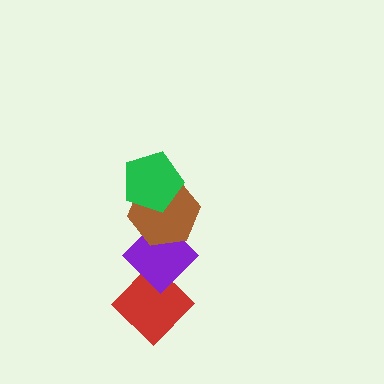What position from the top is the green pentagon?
The green pentagon is 1st from the top.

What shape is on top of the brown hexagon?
The green pentagon is on top of the brown hexagon.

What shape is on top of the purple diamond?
The brown hexagon is on top of the purple diamond.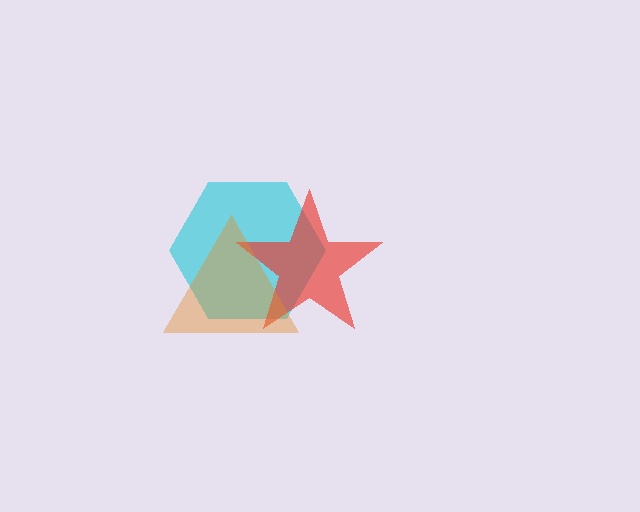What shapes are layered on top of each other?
The layered shapes are: a cyan hexagon, a red star, an orange triangle.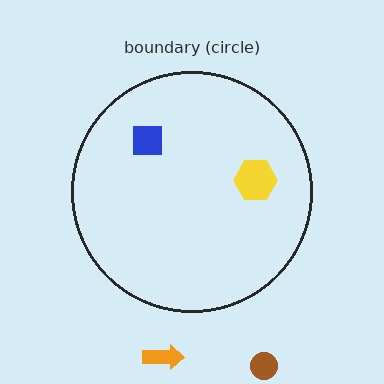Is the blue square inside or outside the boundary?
Inside.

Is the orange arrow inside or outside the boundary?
Outside.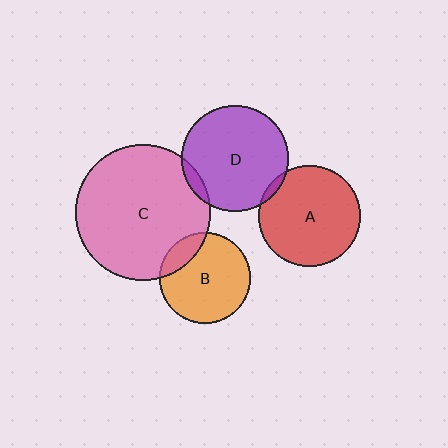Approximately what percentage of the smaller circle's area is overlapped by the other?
Approximately 15%.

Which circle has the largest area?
Circle C (pink).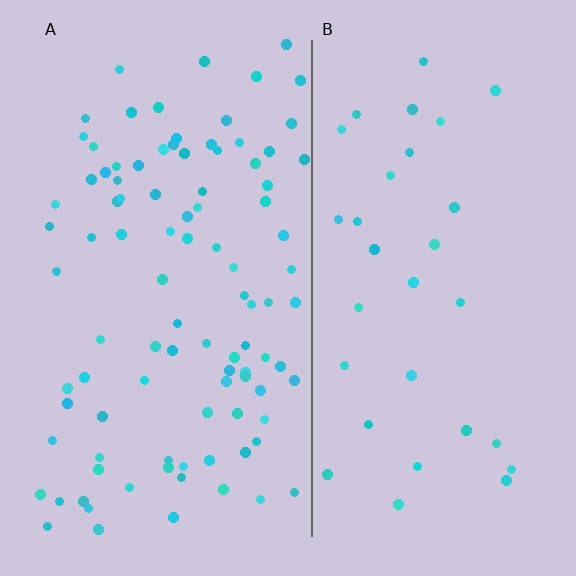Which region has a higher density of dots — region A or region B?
A (the left).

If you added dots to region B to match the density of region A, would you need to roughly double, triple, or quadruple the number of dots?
Approximately triple.